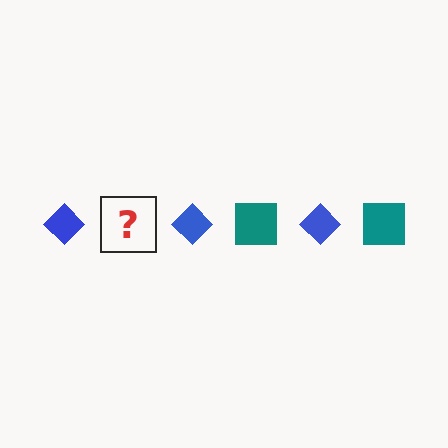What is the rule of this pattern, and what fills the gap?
The rule is that the pattern alternates between blue diamond and teal square. The gap should be filled with a teal square.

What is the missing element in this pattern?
The missing element is a teal square.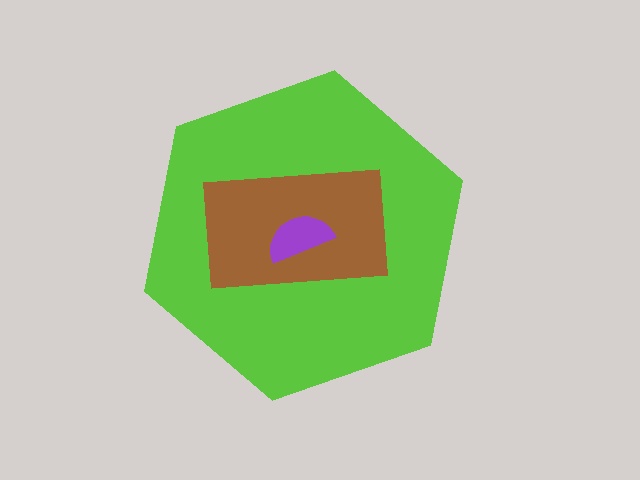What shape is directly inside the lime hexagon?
The brown rectangle.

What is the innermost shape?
The purple semicircle.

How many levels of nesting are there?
3.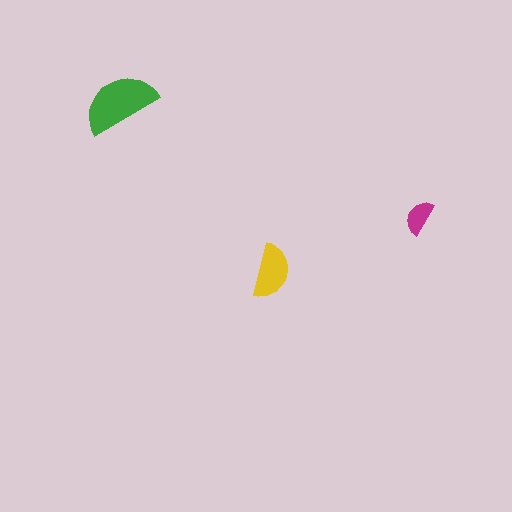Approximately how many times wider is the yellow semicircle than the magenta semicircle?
About 1.5 times wider.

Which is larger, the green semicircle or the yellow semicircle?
The green one.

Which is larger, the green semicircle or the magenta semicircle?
The green one.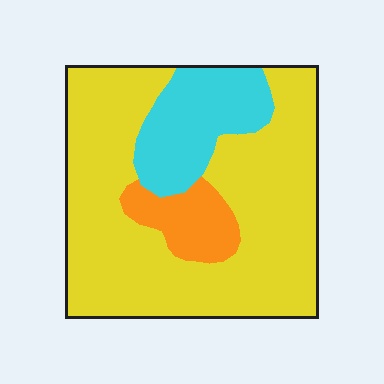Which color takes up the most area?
Yellow, at roughly 70%.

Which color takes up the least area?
Orange, at roughly 10%.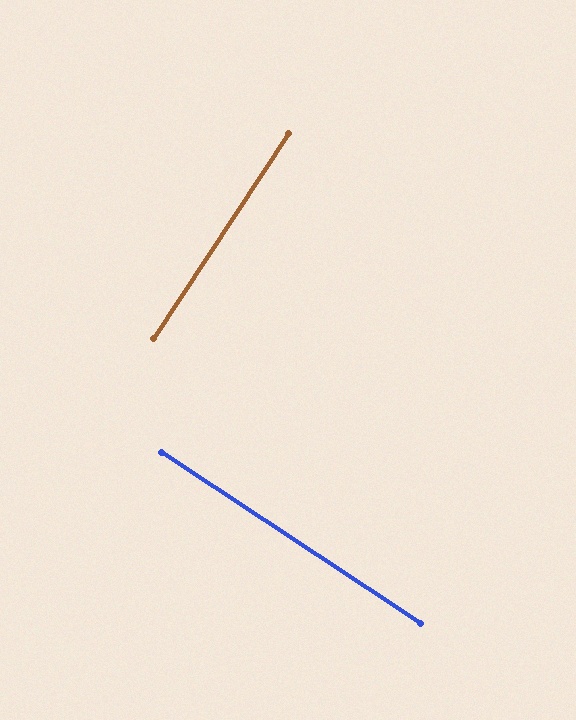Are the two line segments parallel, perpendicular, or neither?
Perpendicular — they meet at approximately 90°.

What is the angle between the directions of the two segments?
Approximately 90 degrees.